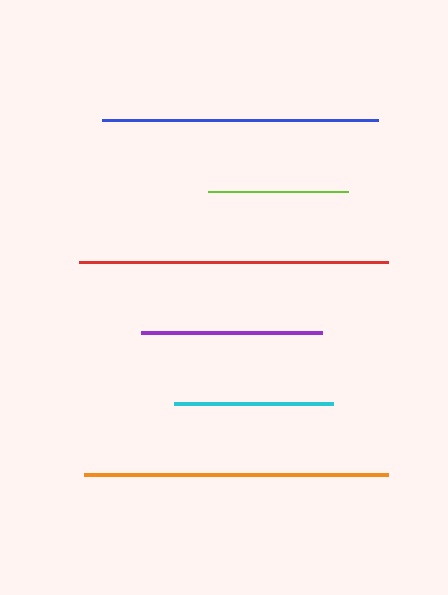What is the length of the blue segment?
The blue segment is approximately 277 pixels long.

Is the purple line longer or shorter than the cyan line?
The purple line is longer than the cyan line.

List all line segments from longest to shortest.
From longest to shortest: red, orange, blue, purple, cyan, lime.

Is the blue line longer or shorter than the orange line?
The orange line is longer than the blue line.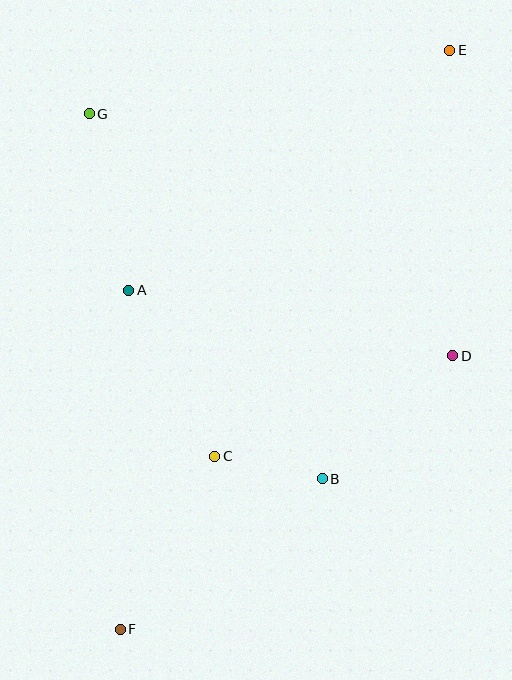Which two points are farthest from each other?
Points E and F are farthest from each other.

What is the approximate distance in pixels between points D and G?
The distance between D and G is approximately 437 pixels.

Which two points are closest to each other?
Points B and C are closest to each other.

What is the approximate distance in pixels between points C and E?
The distance between C and E is approximately 469 pixels.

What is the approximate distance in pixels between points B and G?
The distance between B and G is approximately 433 pixels.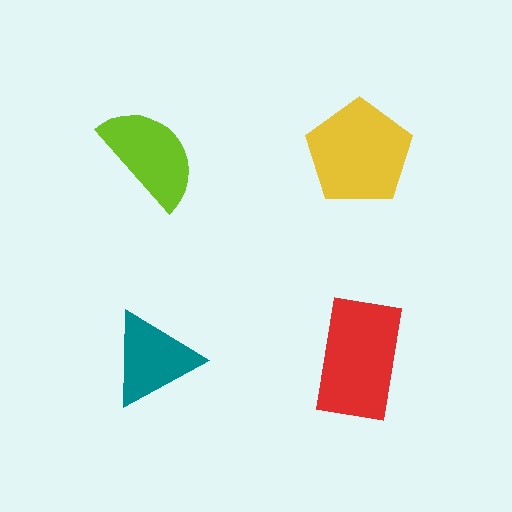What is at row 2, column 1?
A teal triangle.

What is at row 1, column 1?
A lime semicircle.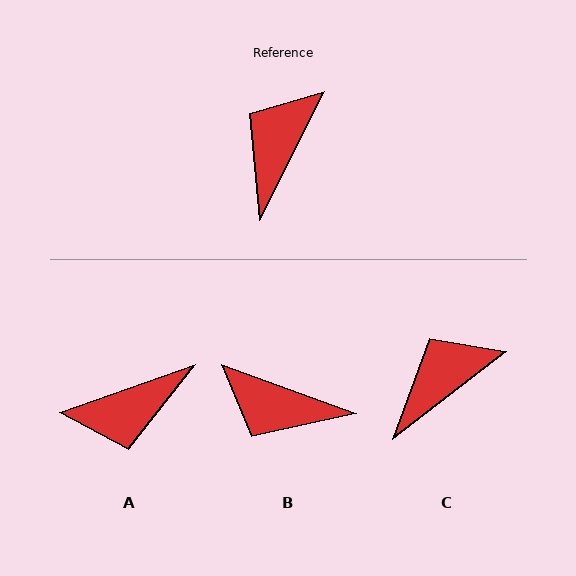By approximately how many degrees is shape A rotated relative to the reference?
Approximately 136 degrees counter-clockwise.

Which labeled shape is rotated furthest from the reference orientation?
A, about 136 degrees away.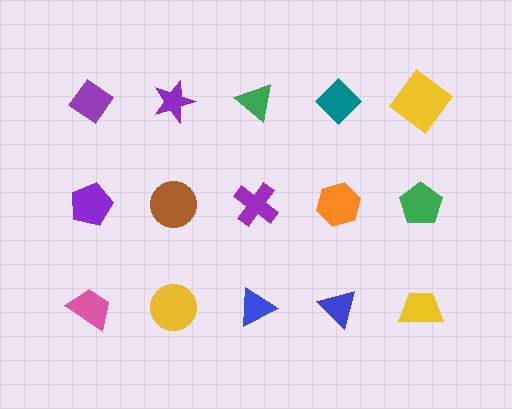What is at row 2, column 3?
A purple cross.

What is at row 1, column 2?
A purple star.